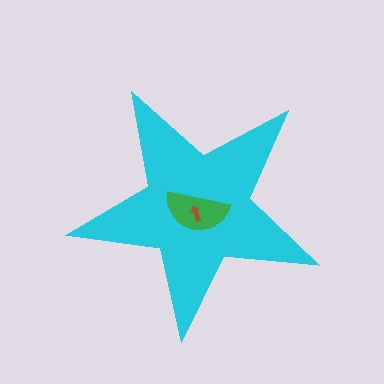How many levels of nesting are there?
3.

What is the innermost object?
The brown arrow.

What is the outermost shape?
The cyan star.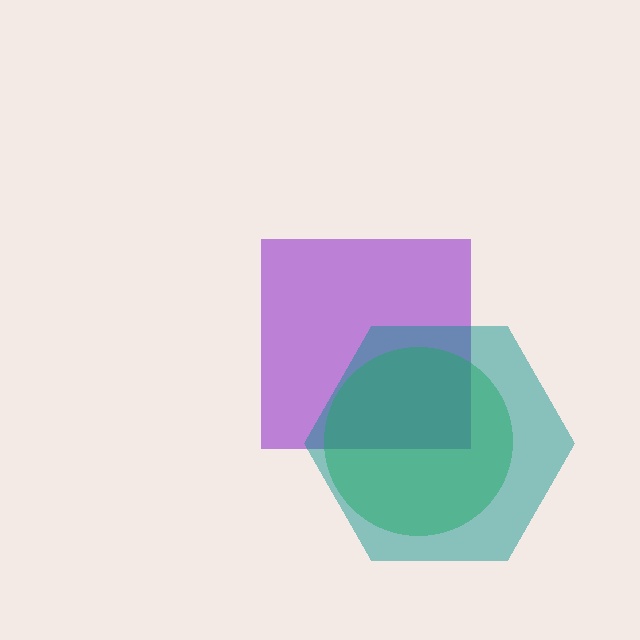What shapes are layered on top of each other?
The layered shapes are: a purple square, a green circle, a teal hexagon.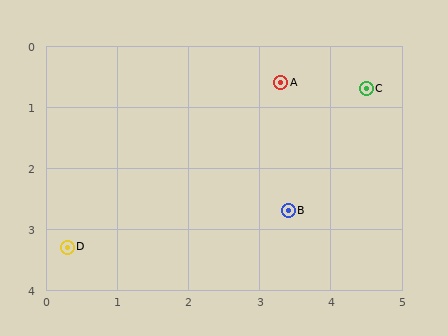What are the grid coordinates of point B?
Point B is at approximately (3.4, 2.7).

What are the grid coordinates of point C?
Point C is at approximately (4.5, 0.7).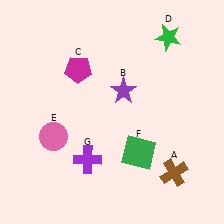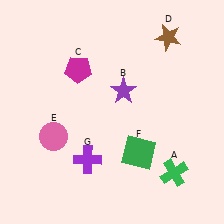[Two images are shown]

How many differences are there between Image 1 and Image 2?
There are 2 differences between the two images.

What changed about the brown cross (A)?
In Image 1, A is brown. In Image 2, it changed to green.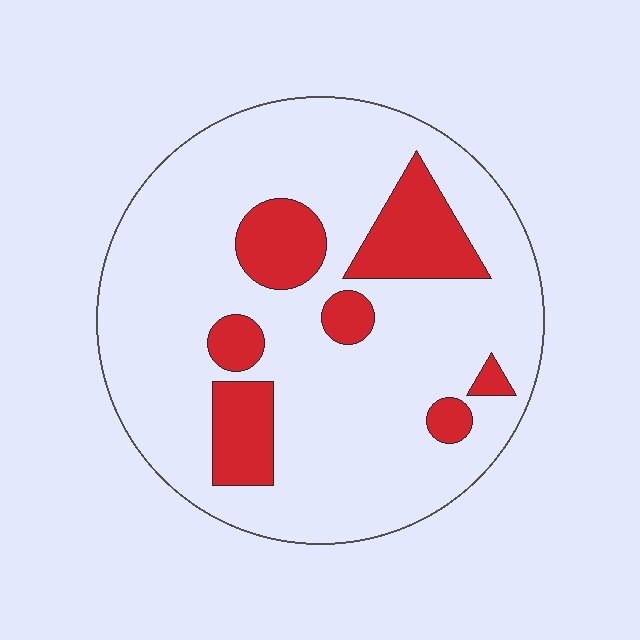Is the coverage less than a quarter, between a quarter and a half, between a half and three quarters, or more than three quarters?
Less than a quarter.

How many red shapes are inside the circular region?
7.